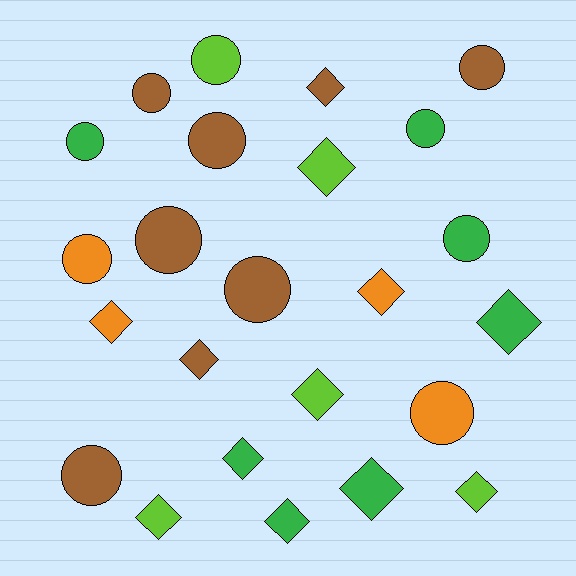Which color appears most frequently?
Brown, with 8 objects.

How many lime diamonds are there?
There are 4 lime diamonds.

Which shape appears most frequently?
Diamond, with 12 objects.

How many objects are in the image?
There are 24 objects.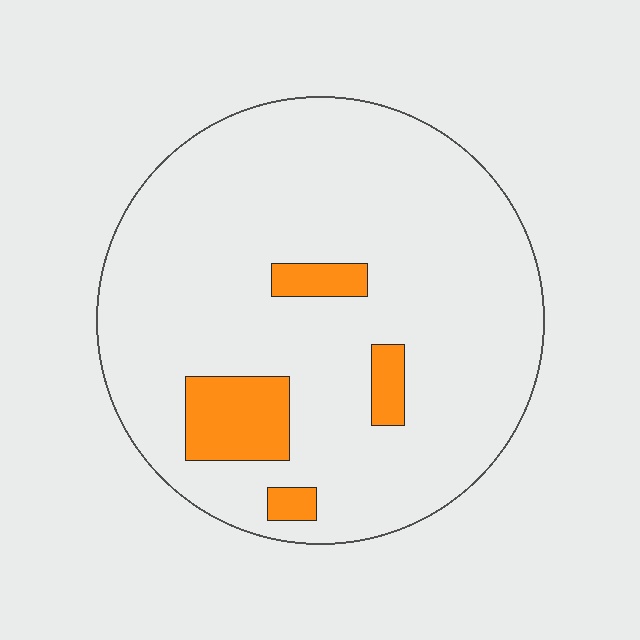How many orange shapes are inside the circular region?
4.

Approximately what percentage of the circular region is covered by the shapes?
Approximately 10%.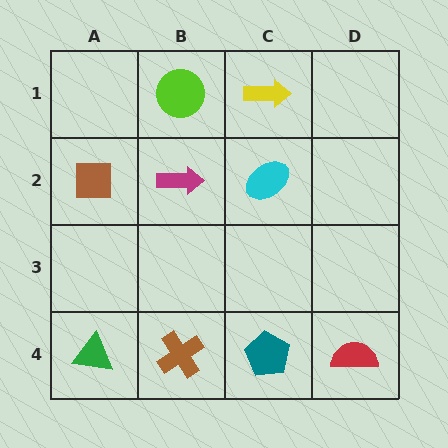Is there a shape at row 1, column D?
No, that cell is empty.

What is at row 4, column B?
A brown cross.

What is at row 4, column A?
A green triangle.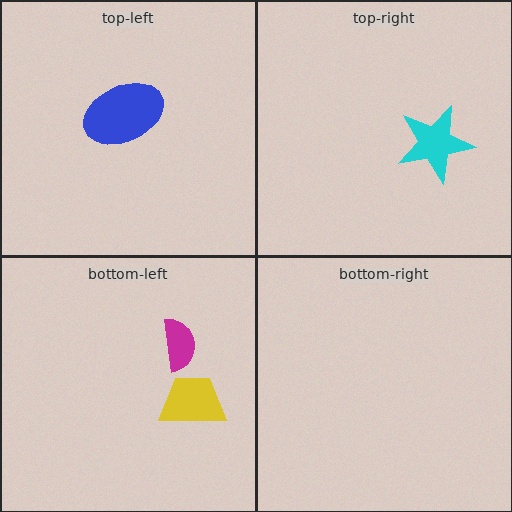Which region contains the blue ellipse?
The top-left region.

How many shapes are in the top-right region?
1.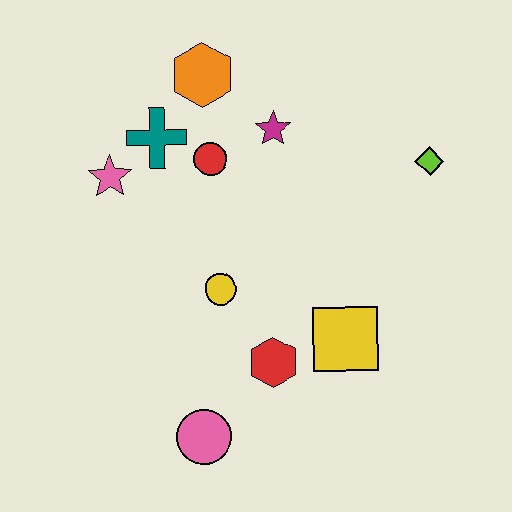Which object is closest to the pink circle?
The red hexagon is closest to the pink circle.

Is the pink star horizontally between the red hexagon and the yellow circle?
No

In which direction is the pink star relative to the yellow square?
The pink star is to the left of the yellow square.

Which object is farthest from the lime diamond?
The pink circle is farthest from the lime diamond.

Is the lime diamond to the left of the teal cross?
No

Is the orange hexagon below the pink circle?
No